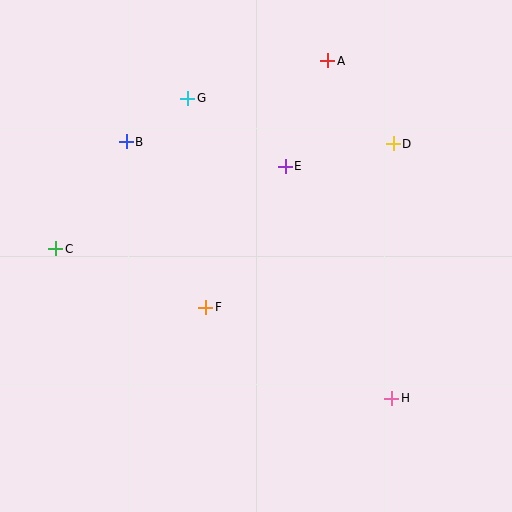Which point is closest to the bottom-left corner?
Point C is closest to the bottom-left corner.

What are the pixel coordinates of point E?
Point E is at (285, 166).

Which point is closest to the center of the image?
Point F at (206, 307) is closest to the center.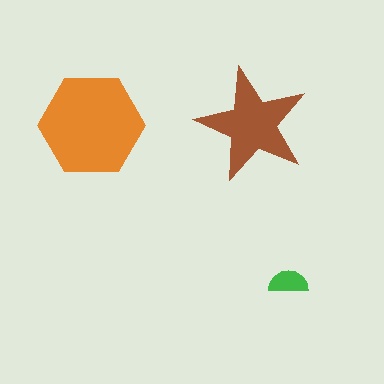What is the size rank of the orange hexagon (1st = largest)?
1st.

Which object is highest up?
The brown star is topmost.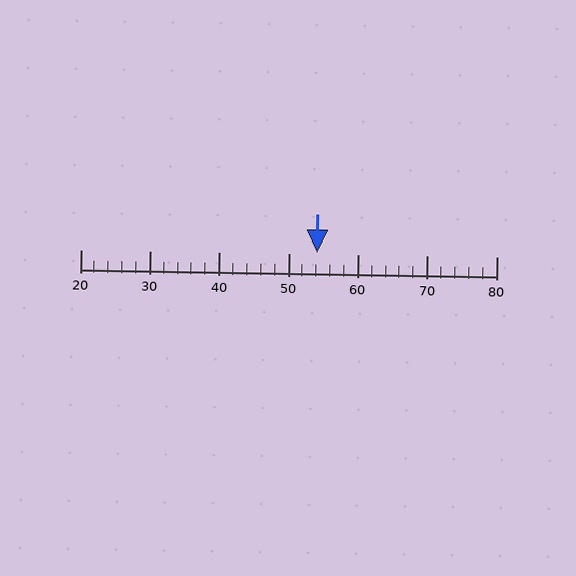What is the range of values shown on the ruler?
The ruler shows values from 20 to 80.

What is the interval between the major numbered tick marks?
The major tick marks are spaced 10 units apart.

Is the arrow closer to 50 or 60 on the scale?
The arrow is closer to 50.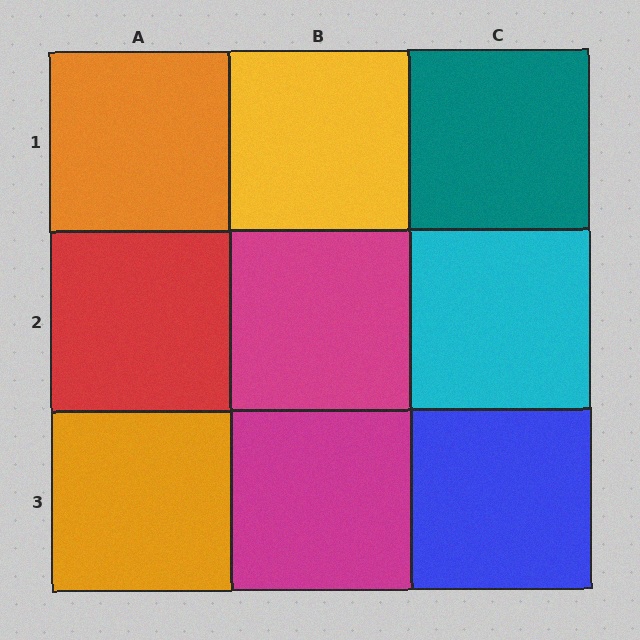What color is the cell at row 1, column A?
Orange.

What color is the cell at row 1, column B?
Yellow.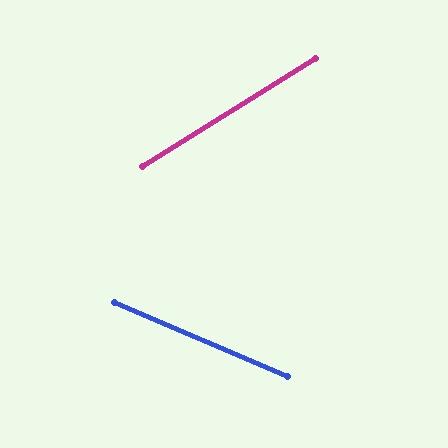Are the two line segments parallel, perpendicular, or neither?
Neither parallel nor perpendicular — they differ by about 55°.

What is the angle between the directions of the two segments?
Approximately 55 degrees.